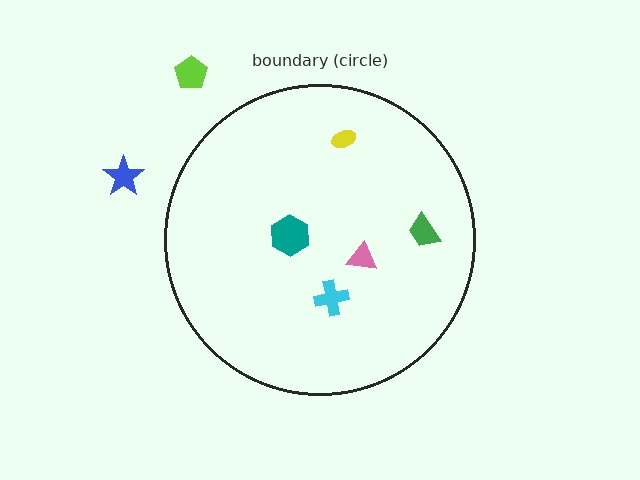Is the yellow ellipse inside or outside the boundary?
Inside.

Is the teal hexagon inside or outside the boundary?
Inside.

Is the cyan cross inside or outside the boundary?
Inside.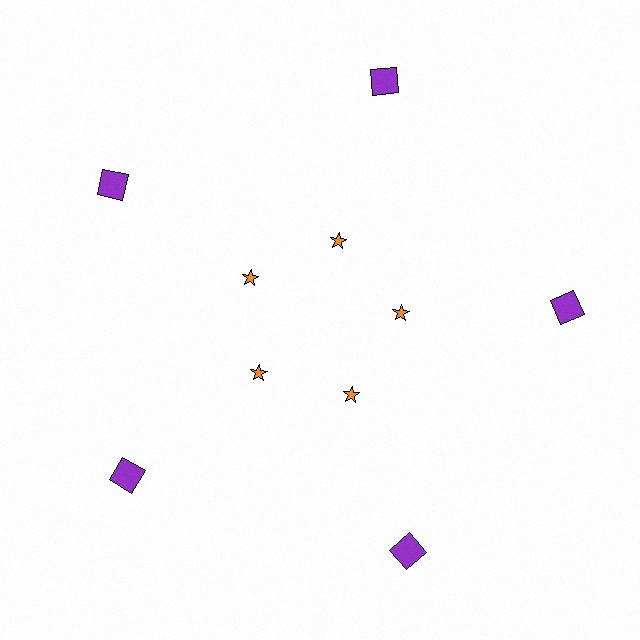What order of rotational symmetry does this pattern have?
This pattern has 5-fold rotational symmetry.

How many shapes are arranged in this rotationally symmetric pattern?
There are 10 shapes, arranged in 5 groups of 2.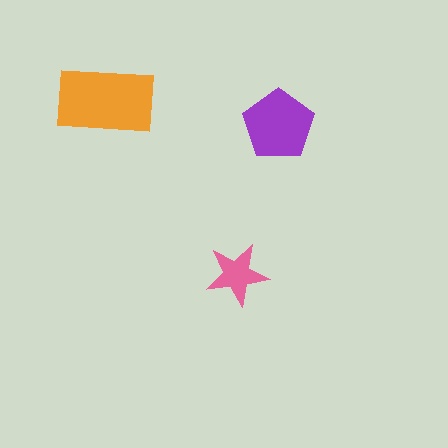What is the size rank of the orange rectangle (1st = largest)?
1st.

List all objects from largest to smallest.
The orange rectangle, the purple pentagon, the pink star.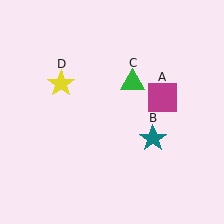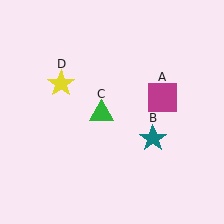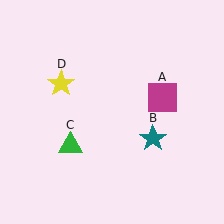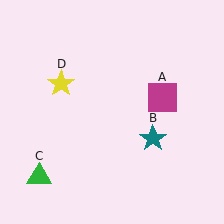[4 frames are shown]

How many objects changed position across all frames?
1 object changed position: green triangle (object C).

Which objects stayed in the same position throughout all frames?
Magenta square (object A) and teal star (object B) and yellow star (object D) remained stationary.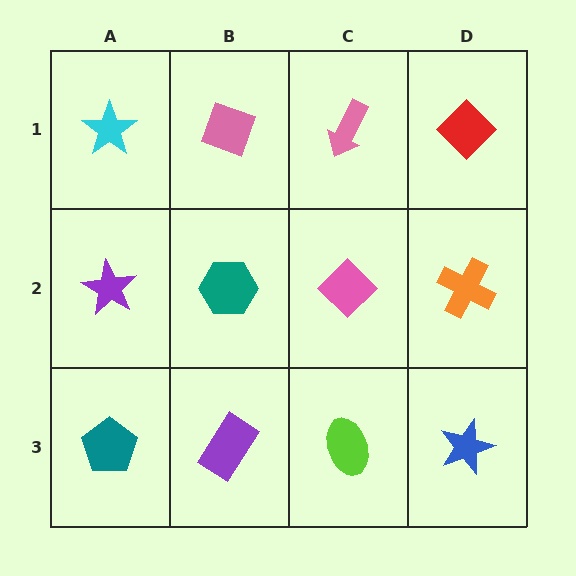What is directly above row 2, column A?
A cyan star.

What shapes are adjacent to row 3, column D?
An orange cross (row 2, column D), a lime ellipse (row 3, column C).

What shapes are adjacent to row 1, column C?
A pink diamond (row 2, column C), a pink diamond (row 1, column B), a red diamond (row 1, column D).